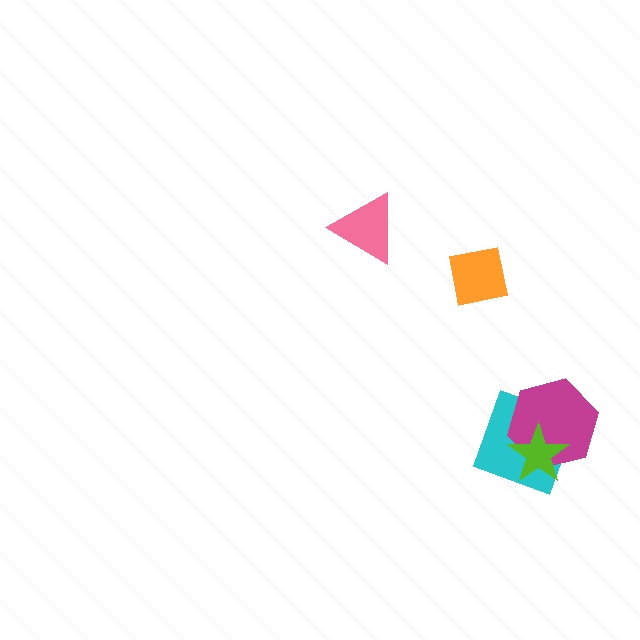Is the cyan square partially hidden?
Yes, it is partially covered by another shape.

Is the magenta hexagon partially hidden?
Yes, it is partially covered by another shape.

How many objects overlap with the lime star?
2 objects overlap with the lime star.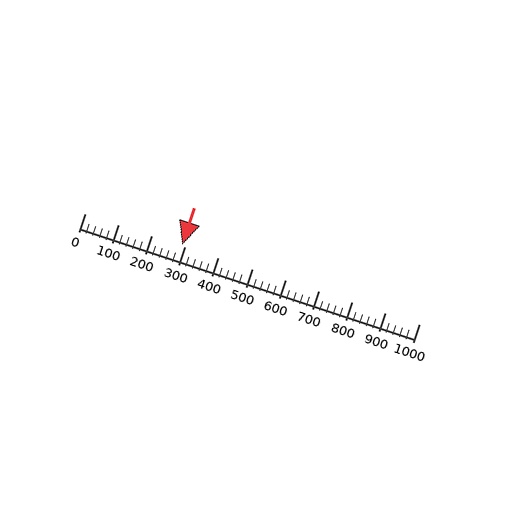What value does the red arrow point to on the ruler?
The red arrow points to approximately 290.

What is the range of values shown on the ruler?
The ruler shows values from 0 to 1000.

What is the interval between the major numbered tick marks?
The major tick marks are spaced 100 units apart.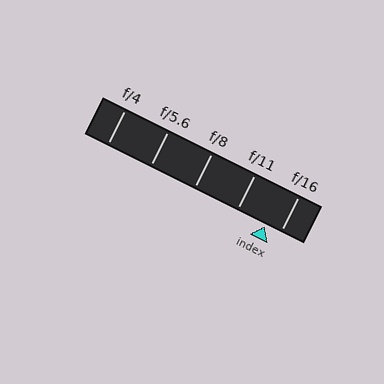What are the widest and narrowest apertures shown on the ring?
The widest aperture shown is f/4 and the narrowest is f/16.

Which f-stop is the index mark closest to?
The index mark is closest to f/16.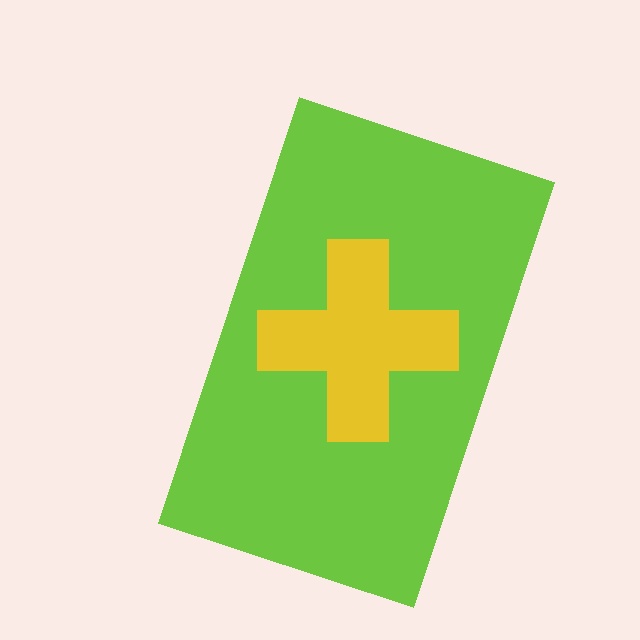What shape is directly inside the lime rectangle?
The yellow cross.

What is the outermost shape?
The lime rectangle.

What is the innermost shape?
The yellow cross.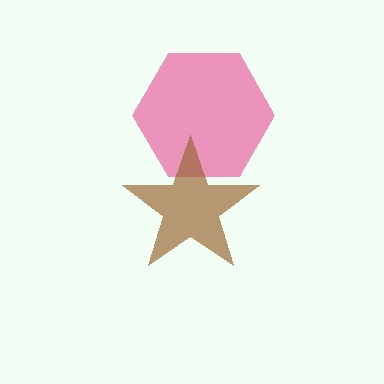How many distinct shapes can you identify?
There are 2 distinct shapes: a pink hexagon, a brown star.